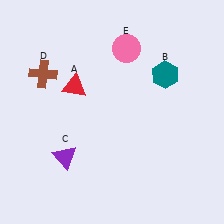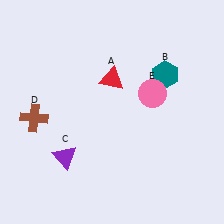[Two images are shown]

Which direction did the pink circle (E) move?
The pink circle (E) moved down.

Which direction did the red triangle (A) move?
The red triangle (A) moved right.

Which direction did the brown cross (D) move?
The brown cross (D) moved down.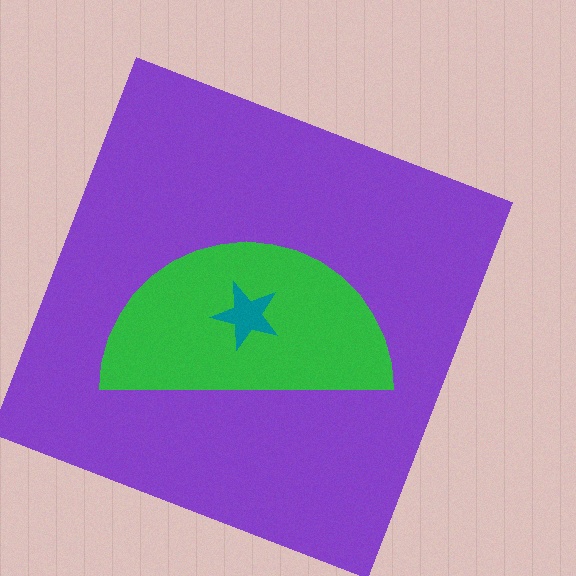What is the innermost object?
The teal star.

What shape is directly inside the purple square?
The green semicircle.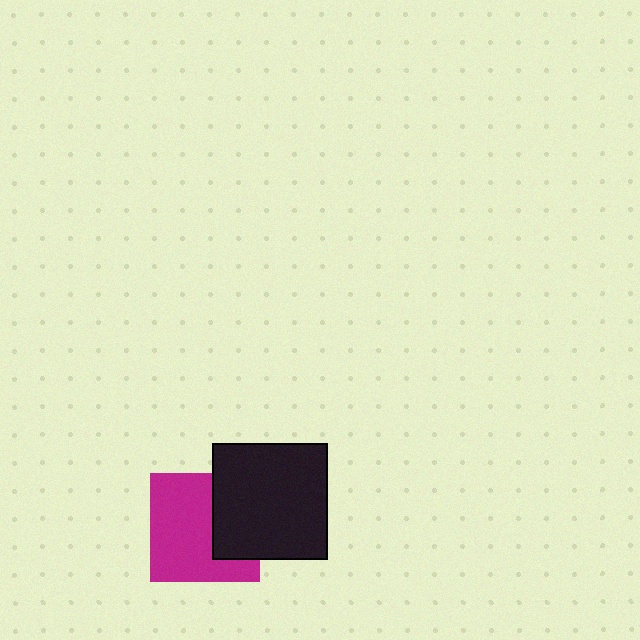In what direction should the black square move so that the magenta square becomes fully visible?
The black square should move right. That is the shortest direction to clear the overlap and leave the magenta square fully visible.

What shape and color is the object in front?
The object in front is a black square.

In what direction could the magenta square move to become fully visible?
The magenta square could move left. That would shift it out from behind the black square entirely.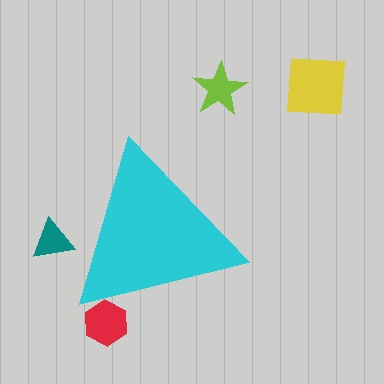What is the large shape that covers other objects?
A cyan triangle.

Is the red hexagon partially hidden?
Yes, the red hexagon is partially hidden behind the cyan triangle.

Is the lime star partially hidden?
No, the lime star is fully visible.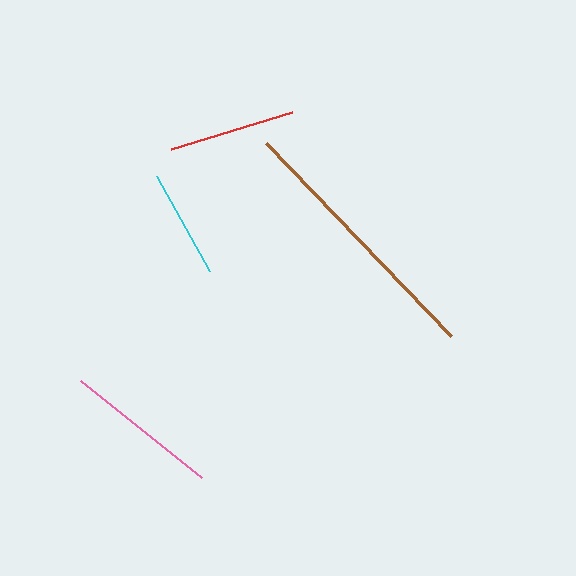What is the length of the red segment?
The red segment is approximately 127 pixels long.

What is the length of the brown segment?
The brown segment is approximately 267 pixels long.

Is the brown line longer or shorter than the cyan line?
The brown line is longer than the cyan line.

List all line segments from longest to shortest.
From longest to shortest: brown, pink, red, cyan.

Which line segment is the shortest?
The cyan line is the shortest at approximately 109 pixels.